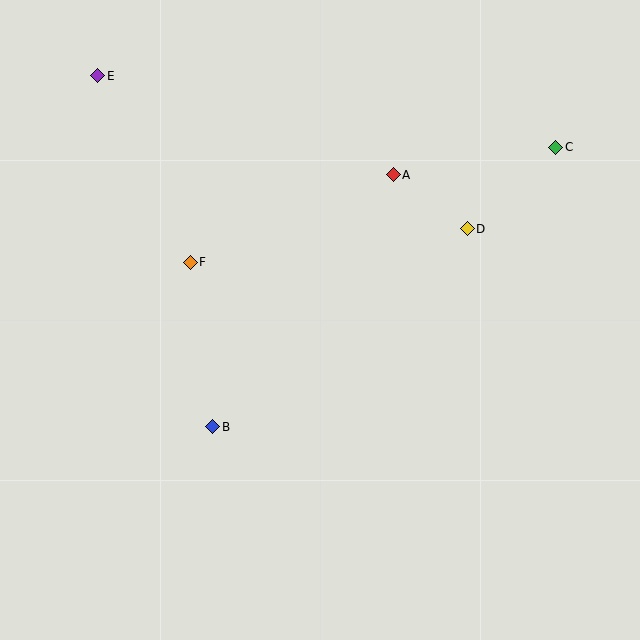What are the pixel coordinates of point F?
Point F is at (190, 262).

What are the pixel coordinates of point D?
Point D is at (467, 229).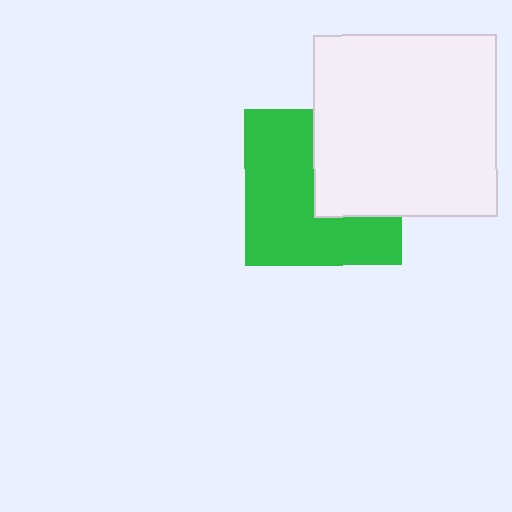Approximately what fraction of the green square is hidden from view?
Roughly 39% of the green square is hidden behind the white square.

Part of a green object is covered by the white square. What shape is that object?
It is a square.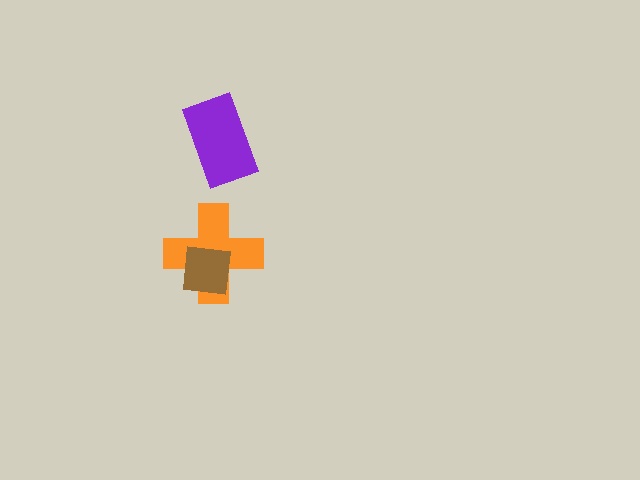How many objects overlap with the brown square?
1 object overlaps with the brown square.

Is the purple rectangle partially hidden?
No, no other shape covers it.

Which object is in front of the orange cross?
The brown square is in front of the orange cross.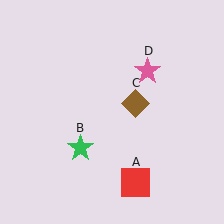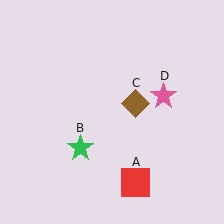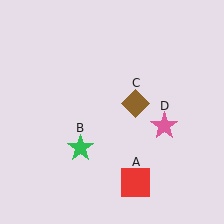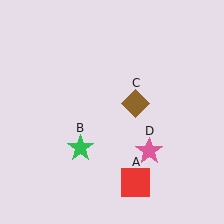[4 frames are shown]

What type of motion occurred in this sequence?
The pink star (object D) rotated clockwise around the center of the scene.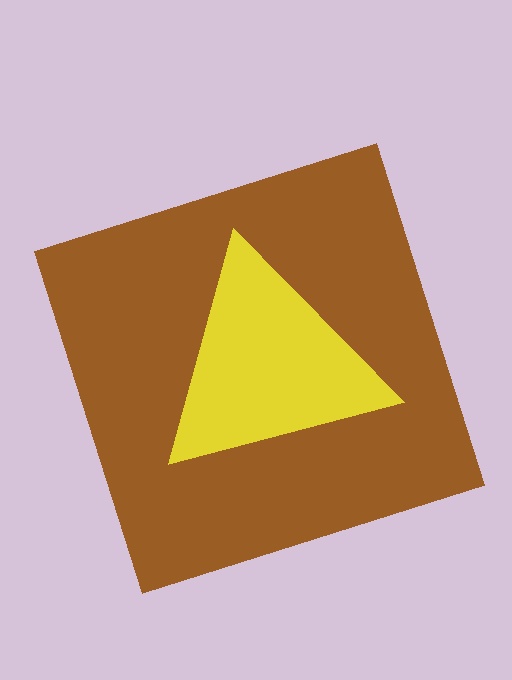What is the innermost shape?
The yellow triangle.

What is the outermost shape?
The brown square.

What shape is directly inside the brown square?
The yellow triangle.